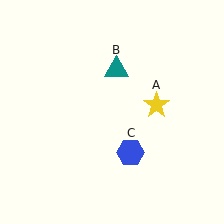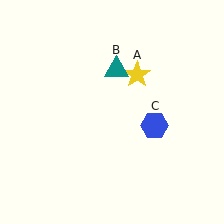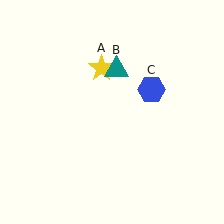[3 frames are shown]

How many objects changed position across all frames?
2 objects changed position: yellow star (object A), blue hexagon (object C).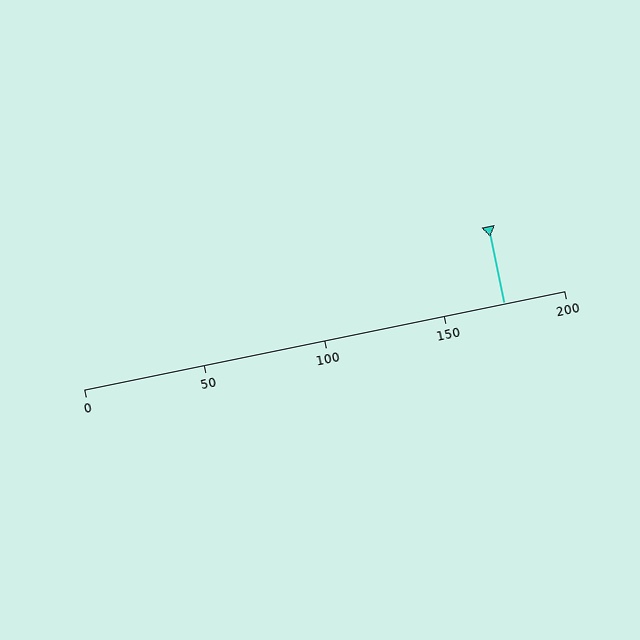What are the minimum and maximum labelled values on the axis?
The axis runs from 0 to 200.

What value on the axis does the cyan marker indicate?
The marker indicates approximately 175.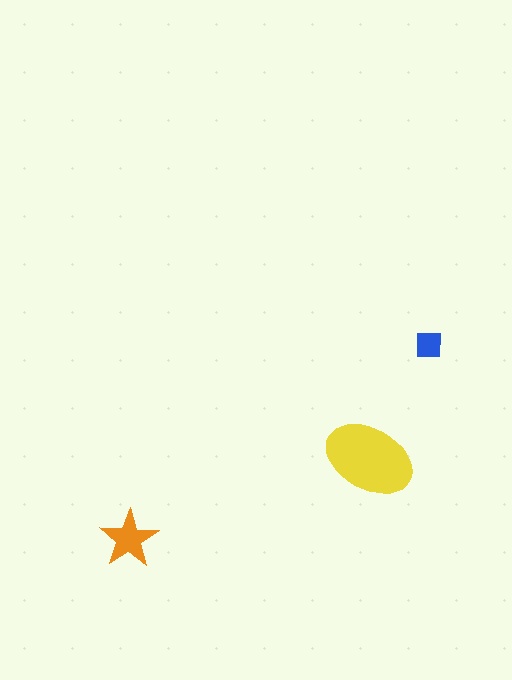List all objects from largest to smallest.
The yellow ellipse, the orange star, the blue square.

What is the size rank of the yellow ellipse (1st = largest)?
1st.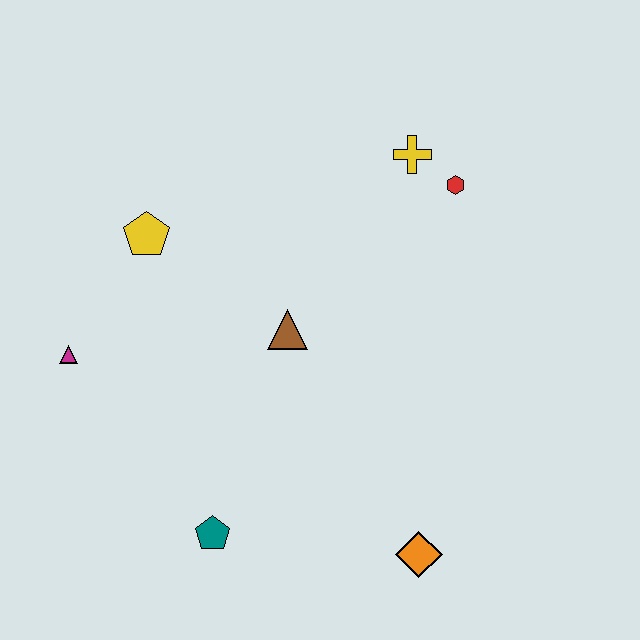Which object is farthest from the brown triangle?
The orange diamond is farthest from the brown triangle.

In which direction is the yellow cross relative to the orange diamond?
The yellow cross is above the orange diamond.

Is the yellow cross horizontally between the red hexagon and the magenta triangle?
Yes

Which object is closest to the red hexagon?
The yellow cross is closest to the red hexagon.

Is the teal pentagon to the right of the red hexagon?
No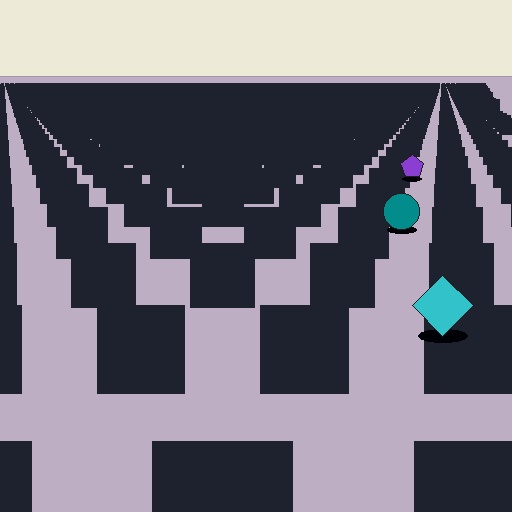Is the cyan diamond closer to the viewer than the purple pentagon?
Yes. The cyan diamond is closer — you can tell from the texture gradient: the ground texture is coarser near it.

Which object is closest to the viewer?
The cyan diamond is closest. The texture marks near it are larger and more spread out.